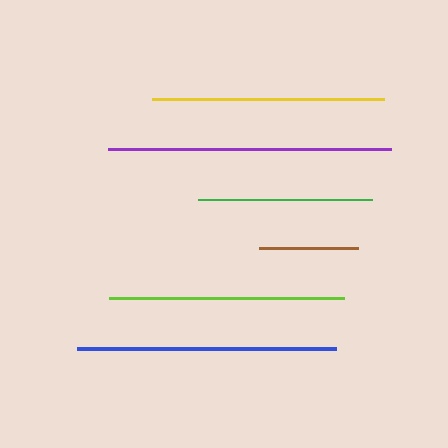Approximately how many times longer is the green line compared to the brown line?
The green line is approximately 1.8 times the length of the brown line.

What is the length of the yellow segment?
The yellow segment is approximately 233 pixels long.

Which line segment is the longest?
The purple line is the longest at approximately 284 pixels.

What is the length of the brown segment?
The brown segment is approximately 98 pixels long.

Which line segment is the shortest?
The brown line is the shortest at approximately 98 pixels.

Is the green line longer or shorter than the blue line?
The blue line is longer than the green line.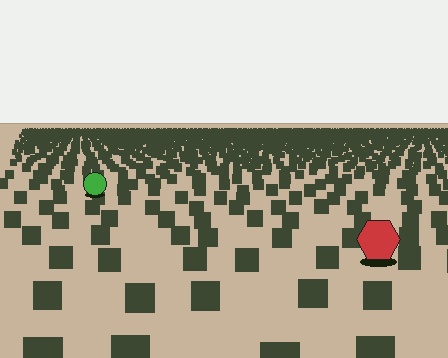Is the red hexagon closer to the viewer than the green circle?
Yes. The red hexagon is closer — you can tell from the texture gradient: the ground texture is coarser near it.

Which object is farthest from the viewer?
The green circle is farthest from the viewer. It appears smaller and the ground texture around it is denser.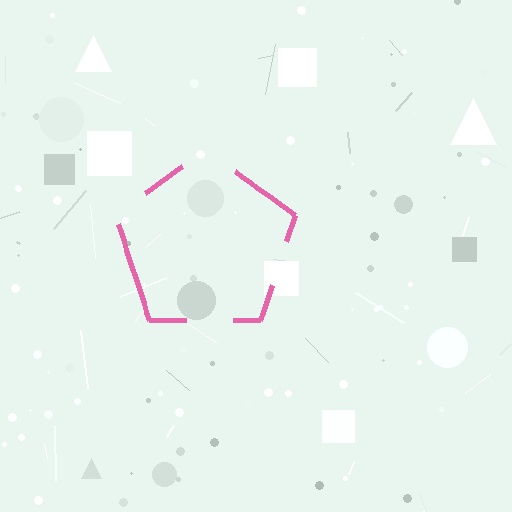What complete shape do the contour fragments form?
The contour fragments form a pentagon.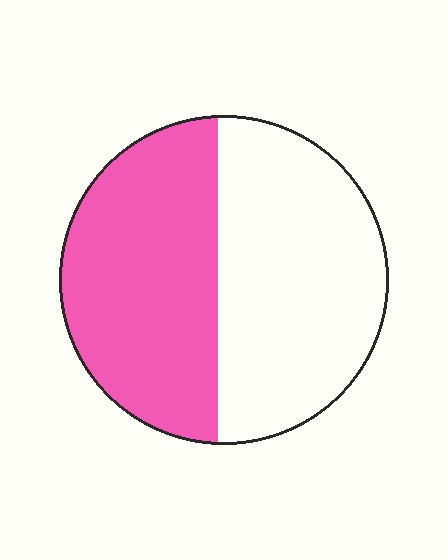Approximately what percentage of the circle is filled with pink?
Approximately 50%.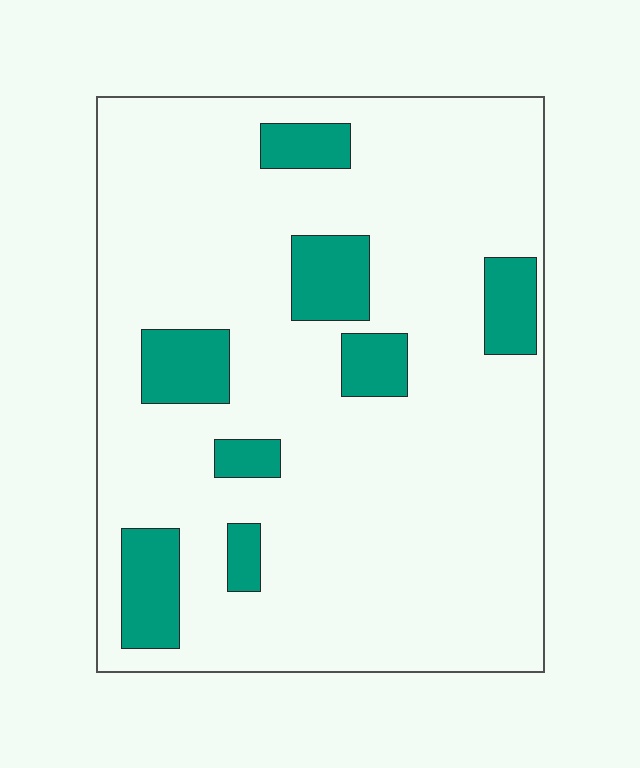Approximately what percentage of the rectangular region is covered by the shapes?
Approximately 15%.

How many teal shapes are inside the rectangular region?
8.